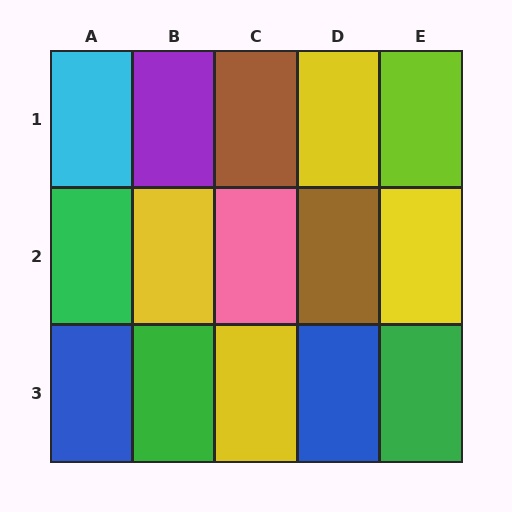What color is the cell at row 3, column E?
Green.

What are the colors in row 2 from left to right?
Green, yellow, pink, brown, yellow.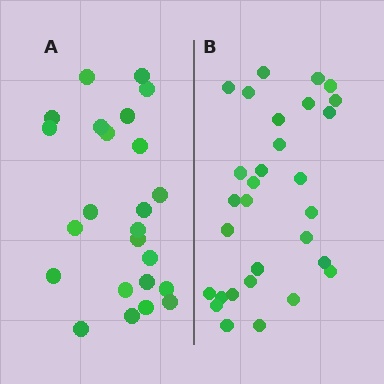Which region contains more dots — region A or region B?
Region B (the right region) has more dots.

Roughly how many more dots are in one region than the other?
Region B has about 6 more dots than region A.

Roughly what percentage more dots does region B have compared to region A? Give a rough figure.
About 25% more.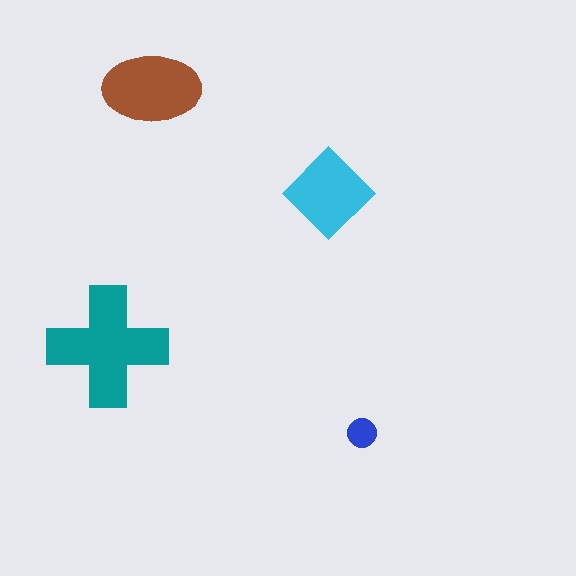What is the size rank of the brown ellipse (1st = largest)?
2nd.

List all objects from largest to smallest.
The teal cross, the brown ellipse, the cyan diamond, the blue circle.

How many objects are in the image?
There are 4 objects in the image.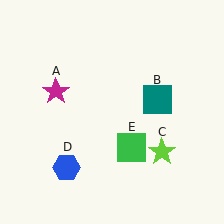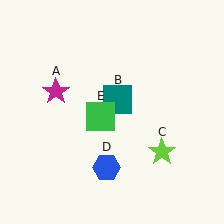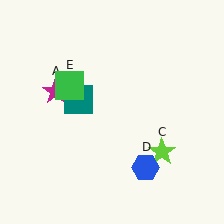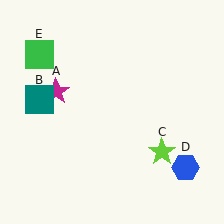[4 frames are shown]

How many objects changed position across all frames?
3 objects changed position: teal square (object B), blue hexagon (object D), green square (object E).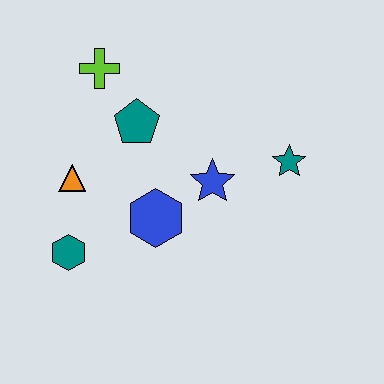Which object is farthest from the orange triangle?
The teal star is farthest from the orange triangle.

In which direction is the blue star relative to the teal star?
The blue star is to the left of the teal star.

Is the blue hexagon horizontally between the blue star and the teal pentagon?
Yes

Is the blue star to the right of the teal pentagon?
Yes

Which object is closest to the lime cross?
The teal pentagon is closest to the lime cross.